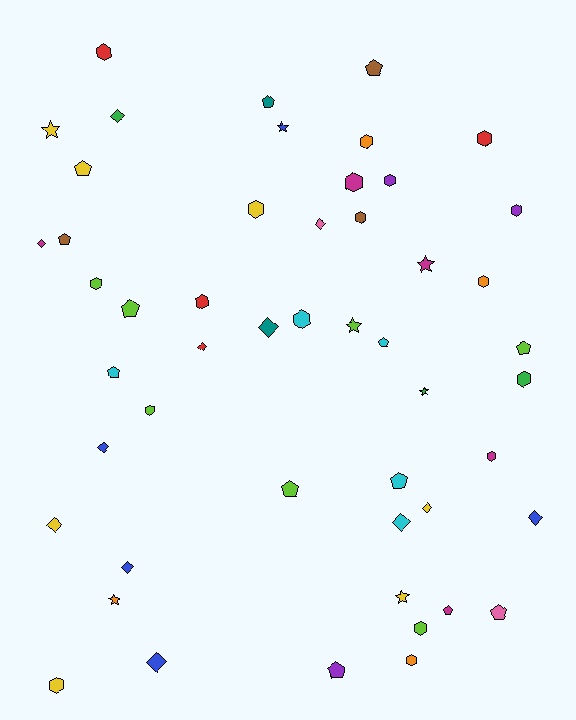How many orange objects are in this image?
There are 4 orange objects.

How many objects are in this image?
There are 50 objects.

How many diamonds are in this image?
There are 12 diamonds.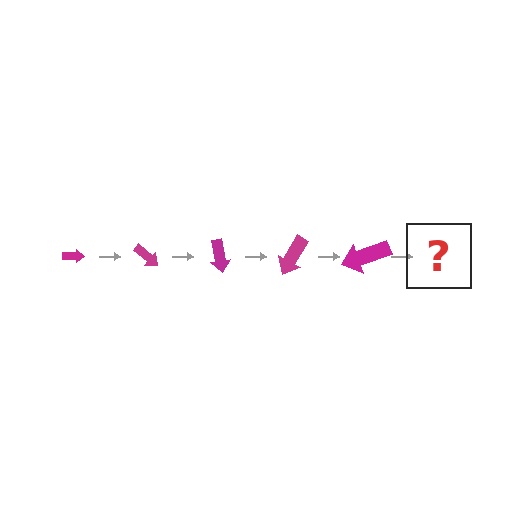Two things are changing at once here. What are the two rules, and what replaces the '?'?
The two rules are that the arrow grows larger each step and it rotates 40 degrees each step. The '?' should be an arrow, larger than the previous one and rotated 200 degrees from the start.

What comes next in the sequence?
The next element should be an arrow, larger than the previous one and rotated 200 degrees from the start.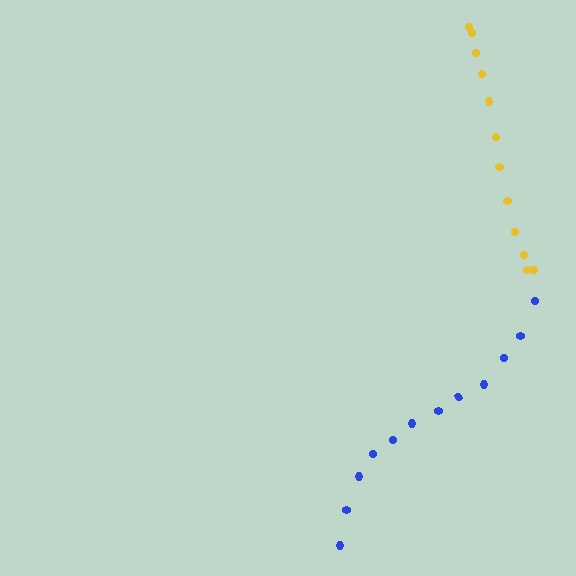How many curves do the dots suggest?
There are 2 distinct paths.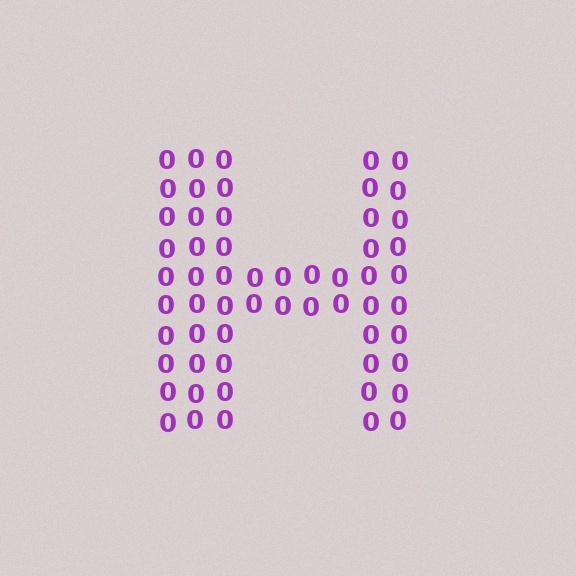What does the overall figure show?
The overall figure shows the letter H.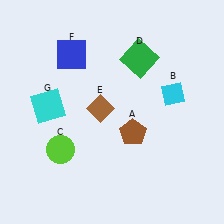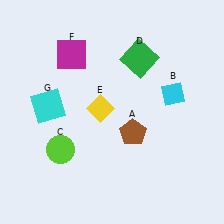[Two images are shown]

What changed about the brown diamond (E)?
In Image 1, E is brown. In Image 2, it changed to yellow.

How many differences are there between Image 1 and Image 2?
There are 2 differences between the two images.